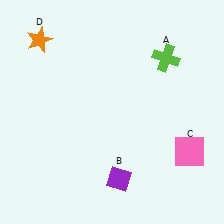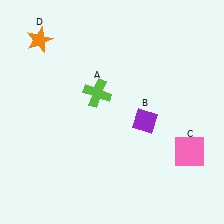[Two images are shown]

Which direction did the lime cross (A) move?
The lime cross (A) moved left.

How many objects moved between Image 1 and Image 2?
2 objects moved between the two images.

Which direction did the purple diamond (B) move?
The purple diamond (B) moved up.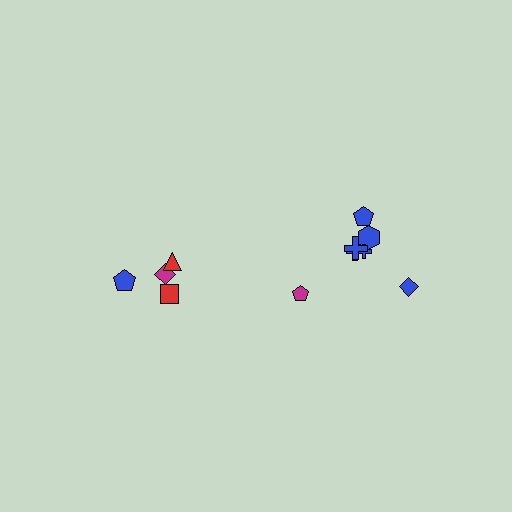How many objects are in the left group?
There are 4 objects.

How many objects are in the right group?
There are 7 objects.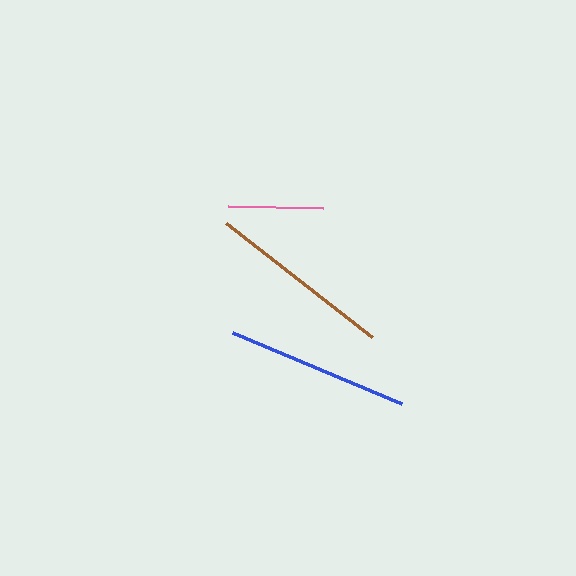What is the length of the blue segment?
The blue segment is approximately 182 pixels long.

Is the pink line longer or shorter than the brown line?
The brown line is longer than the pink line.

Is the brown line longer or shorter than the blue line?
The brown line is longer than the blue line.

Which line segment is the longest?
The brown line is the longest at approximately 186 pixels.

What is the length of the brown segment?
The brown segment is approximately 186 pixels long.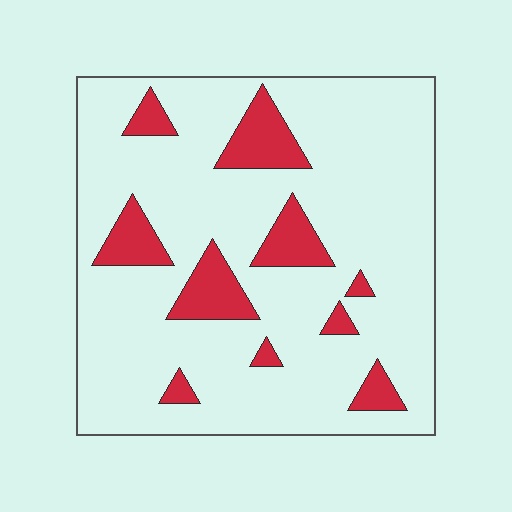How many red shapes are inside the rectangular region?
10.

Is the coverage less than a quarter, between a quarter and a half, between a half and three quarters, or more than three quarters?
Less than a quarter.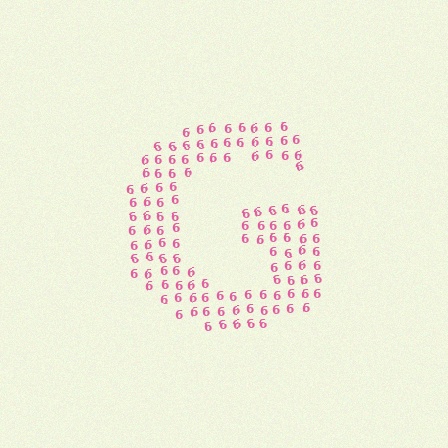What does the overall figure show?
The overall figure shows the letter G.